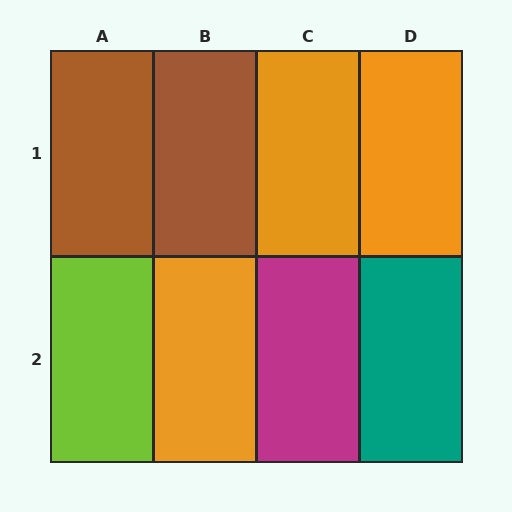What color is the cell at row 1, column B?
Brown.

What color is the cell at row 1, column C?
Orange.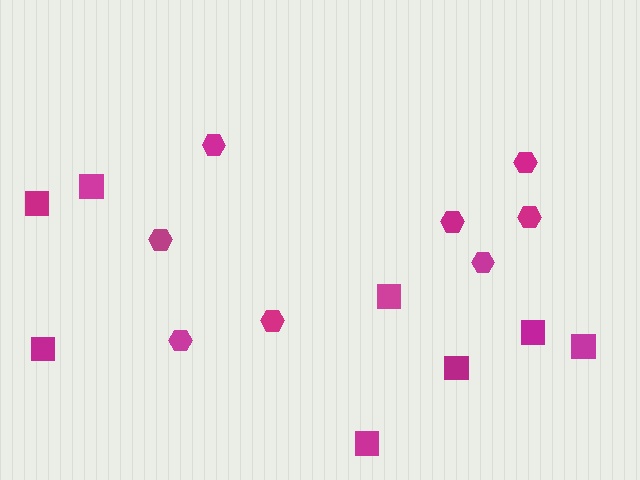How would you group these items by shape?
There are 2 groups: one group of hexagons (8) and one group of squares (8).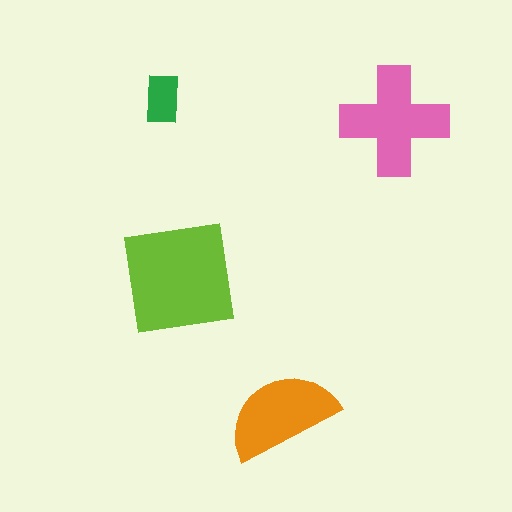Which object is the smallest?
The green rectangle.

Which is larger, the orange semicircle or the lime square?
The lime square.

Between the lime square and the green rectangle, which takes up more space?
The lime square.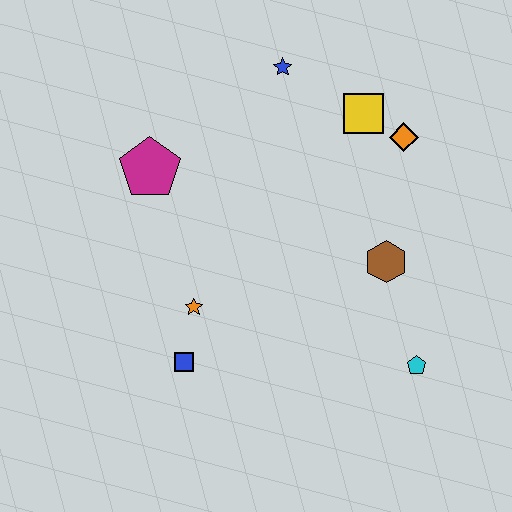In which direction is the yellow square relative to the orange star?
The yellow square is above the orange star.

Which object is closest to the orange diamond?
The yellow square is closest to the orange diamond.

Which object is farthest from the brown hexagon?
The magenta pentagon is farthest from the brown hexagon.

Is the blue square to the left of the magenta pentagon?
No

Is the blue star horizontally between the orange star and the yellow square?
Yes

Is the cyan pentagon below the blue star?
Yes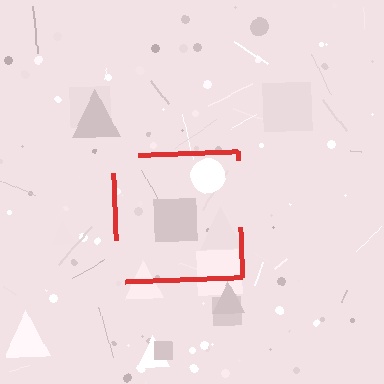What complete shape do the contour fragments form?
The contour fragments form a square.